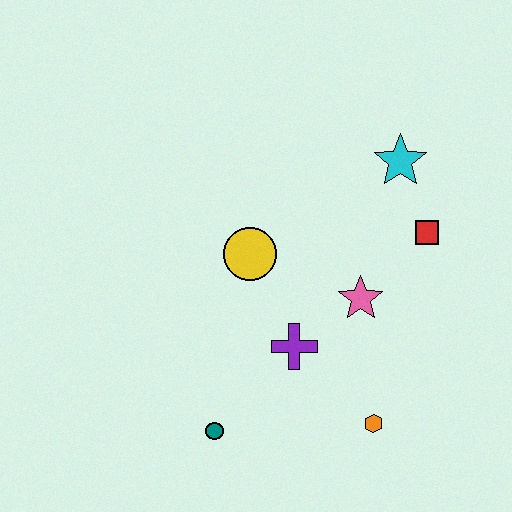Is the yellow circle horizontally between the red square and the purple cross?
No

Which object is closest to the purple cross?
The pink star is closest to the purple cross.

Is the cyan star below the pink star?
No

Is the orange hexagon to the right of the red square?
No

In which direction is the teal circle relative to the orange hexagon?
The teal circle is to the left of the orange hexagon.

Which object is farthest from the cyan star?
The teal circle is farthest from the cyan star.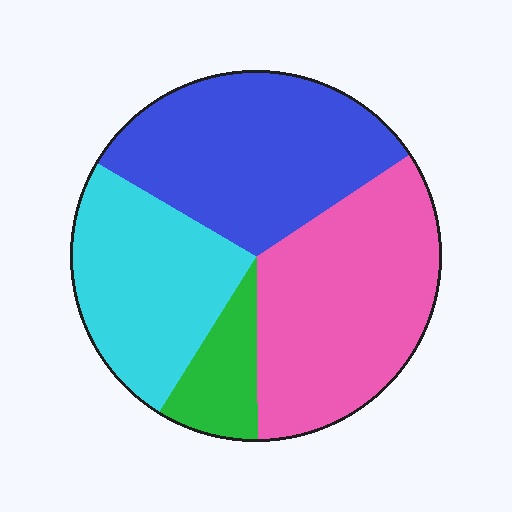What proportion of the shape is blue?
Blue takes up between a quarter and a half of the shape.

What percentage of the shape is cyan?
Cyan covers about 25% of the shape.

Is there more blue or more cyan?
Blue.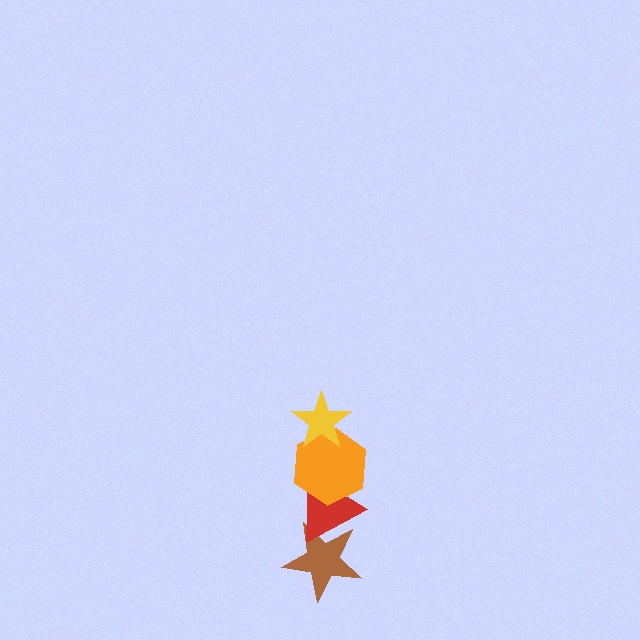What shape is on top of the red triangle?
The orange hexagon is on top of the red triangle.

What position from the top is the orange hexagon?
The orange hexagon is 2nd from the top.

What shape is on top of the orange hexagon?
The yellow star is on top of the orange hexagon.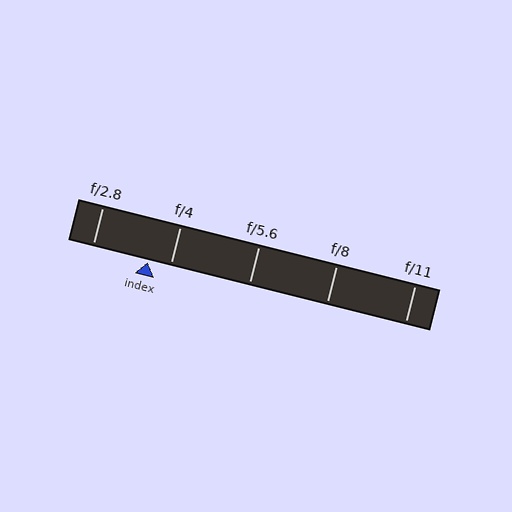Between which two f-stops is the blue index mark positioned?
The index mark is between f/2.8 and f/4.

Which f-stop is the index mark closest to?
The index mark is closest to f/4.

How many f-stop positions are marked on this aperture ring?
There are 5 f-stop positions marked.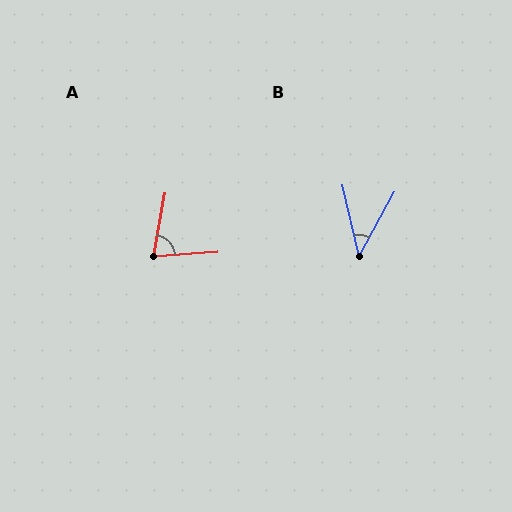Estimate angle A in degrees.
Approximately 76 degrees.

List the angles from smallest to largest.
B (42°), A (76°).